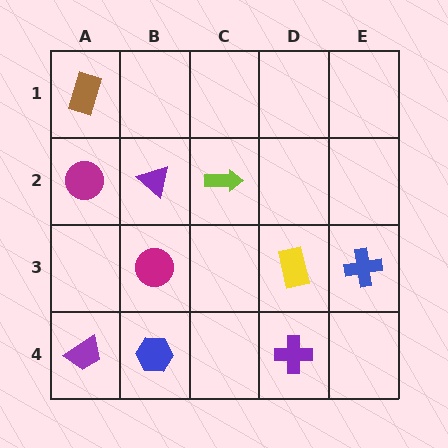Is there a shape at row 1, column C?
No, that cell is empty.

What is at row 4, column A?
A purple trapezoid.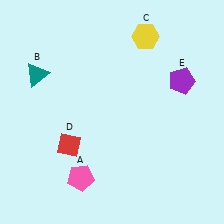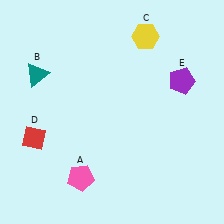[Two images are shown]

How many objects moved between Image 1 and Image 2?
1 object moved between the two images.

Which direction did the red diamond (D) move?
The red diamond (D) moved left.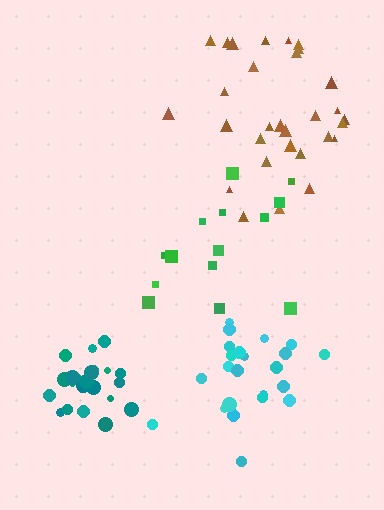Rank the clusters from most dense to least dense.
teal, cyan, brown, green.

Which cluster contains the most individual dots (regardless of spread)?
Brown (30).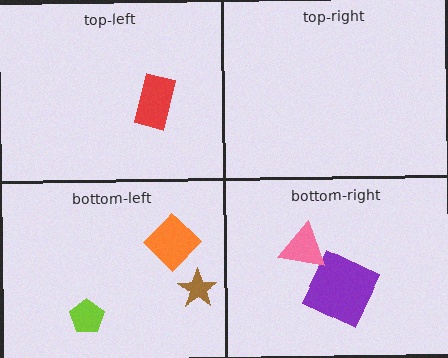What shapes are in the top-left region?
The red rectangle.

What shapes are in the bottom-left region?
The lime pentagon, the brown star, the orange diamond.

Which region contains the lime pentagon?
The bottom-left region.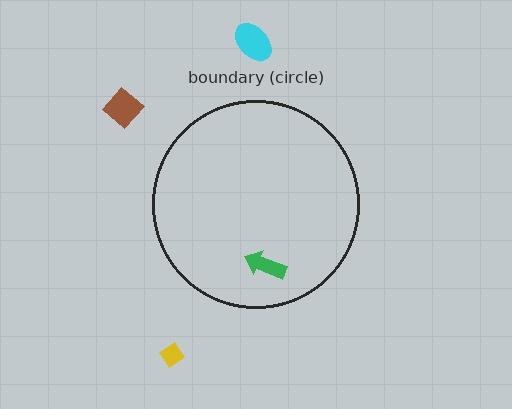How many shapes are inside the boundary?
1 inside, 3 outside.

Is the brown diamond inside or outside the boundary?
Outside.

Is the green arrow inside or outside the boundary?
Inside.